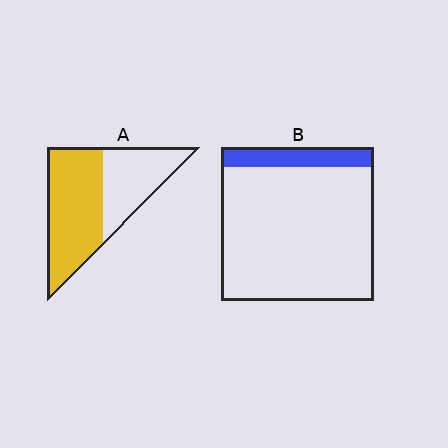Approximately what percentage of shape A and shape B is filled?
A is approximately 60% and B is approximately 15%.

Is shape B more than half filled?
No.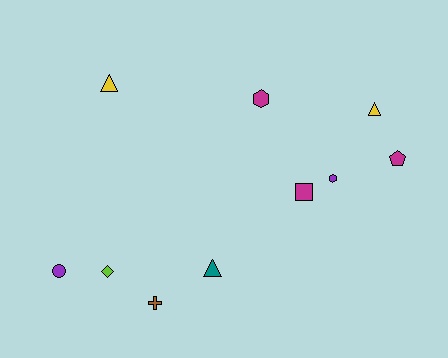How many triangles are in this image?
There are 3 triangles.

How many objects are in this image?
There are 10 objects.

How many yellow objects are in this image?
There are 2 yellow objects.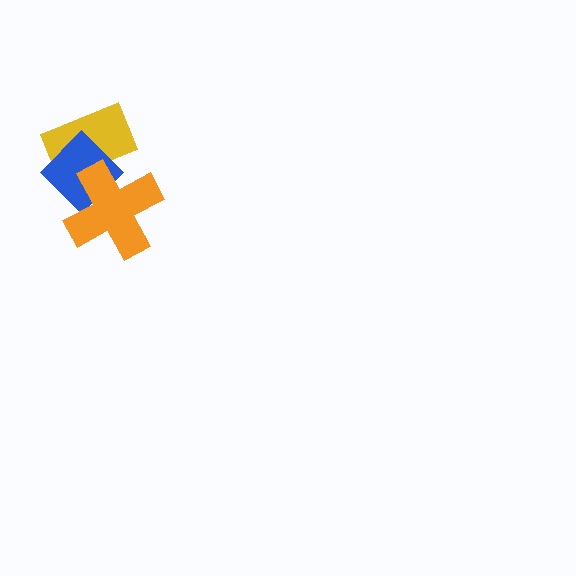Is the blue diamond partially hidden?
Yes, it is partially covered by another shape.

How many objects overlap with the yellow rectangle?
2 objects overlap with the yellow rectangle.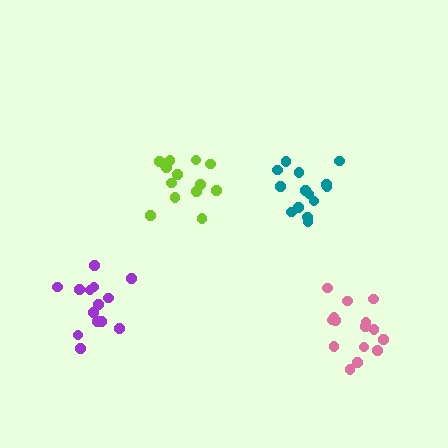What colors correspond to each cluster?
The clusters are colored: lime, purple, teal, pink.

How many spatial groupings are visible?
There are 4 spatial groupings.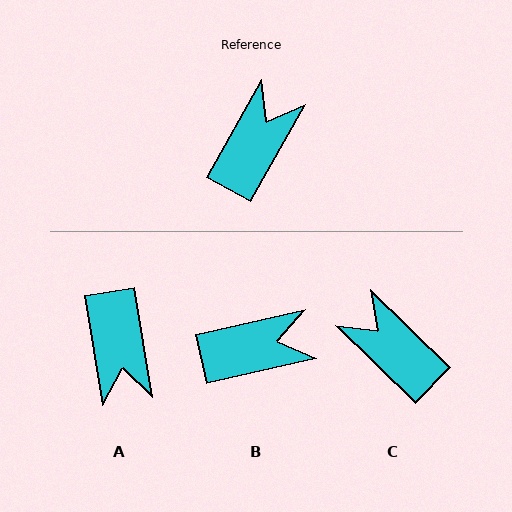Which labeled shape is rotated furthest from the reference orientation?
A, about 142 degrees away.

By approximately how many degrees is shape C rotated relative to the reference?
Approximately 75 degrees counter-clockwise.